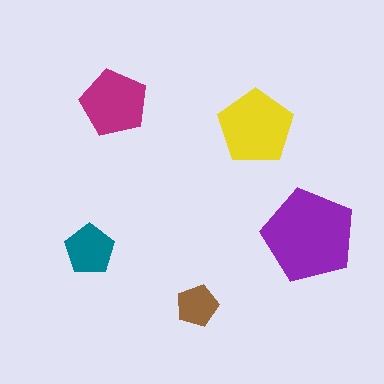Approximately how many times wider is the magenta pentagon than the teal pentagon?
About 1.5 times wider.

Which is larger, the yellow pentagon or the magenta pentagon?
The yellow one.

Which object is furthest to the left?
The teal pentagon is leftmost.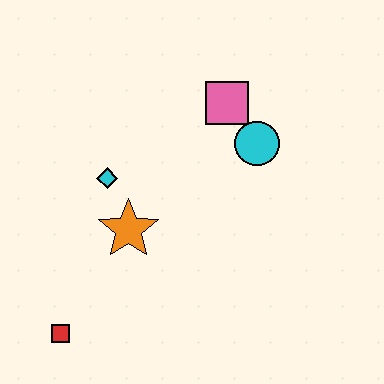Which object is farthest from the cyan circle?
The red square is farthest from the cyan circle.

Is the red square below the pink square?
Yes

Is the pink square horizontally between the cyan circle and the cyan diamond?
Yes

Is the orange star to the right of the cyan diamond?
Yes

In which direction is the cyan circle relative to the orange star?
The cyan circle is to the right of the orange star.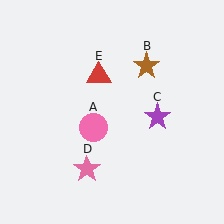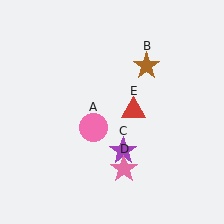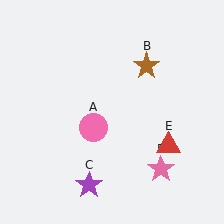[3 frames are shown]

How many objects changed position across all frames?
3 objects changed position: purple star (object C), pink star (object D), red triangle (object E).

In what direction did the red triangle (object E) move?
The red triangle (object E) moved down and to the right.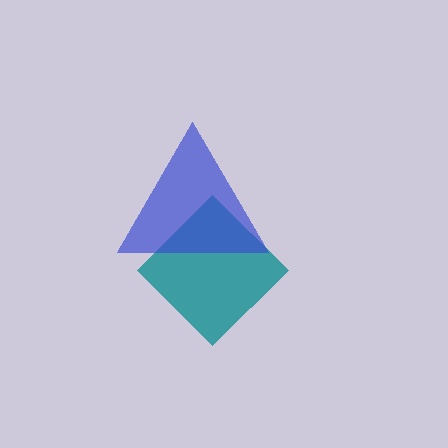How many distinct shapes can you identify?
There are 2 distinct shapes: a teal diamond, a blue triangle.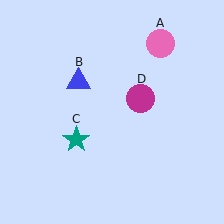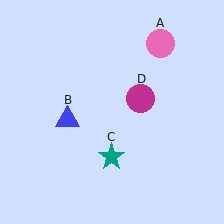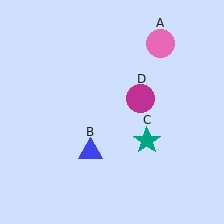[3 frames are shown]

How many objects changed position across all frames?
2 objects changed position: blue triangle (object B), teal star (object C).